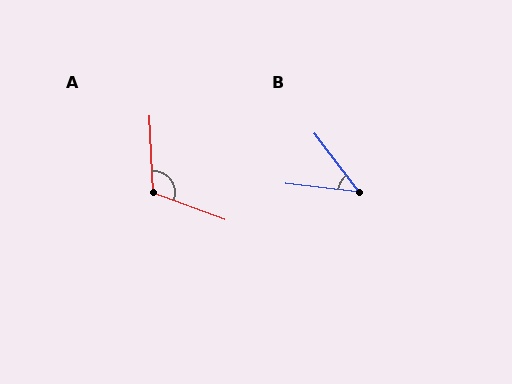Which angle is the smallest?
B, at approximately 47 degrees.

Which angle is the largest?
A, at approximately 113 degrees.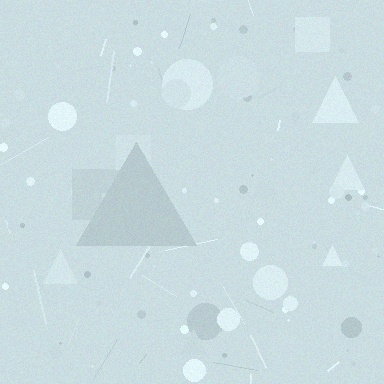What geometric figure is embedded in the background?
A triangle is embedded in the background.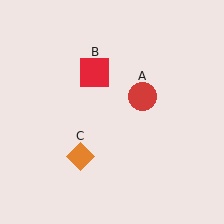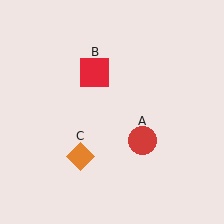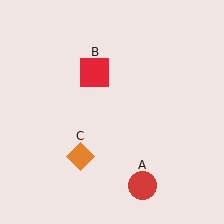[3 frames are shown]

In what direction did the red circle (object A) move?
The red circle (object A) moved down.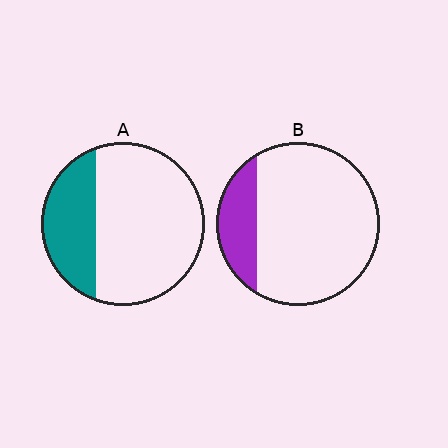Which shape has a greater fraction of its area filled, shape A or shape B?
Shape A.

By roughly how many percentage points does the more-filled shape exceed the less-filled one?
By roughly 10 percentage points (A over B).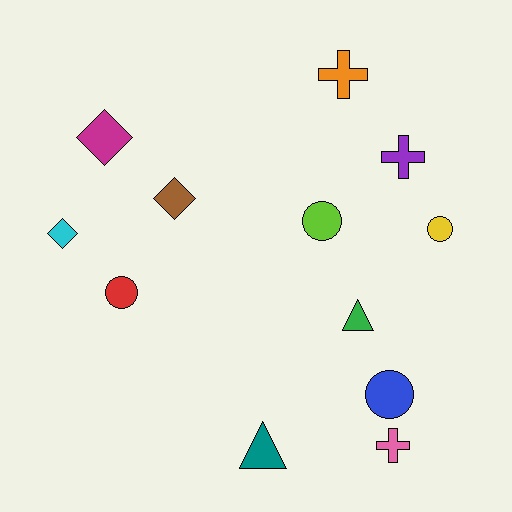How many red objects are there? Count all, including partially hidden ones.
There is 1 red object.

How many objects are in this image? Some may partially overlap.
There are 12 objects.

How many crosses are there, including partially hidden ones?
There are 3 crosses.